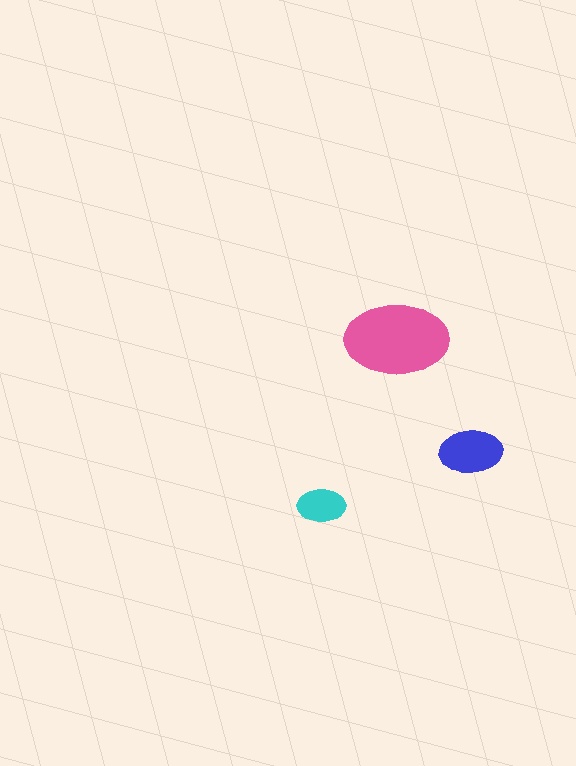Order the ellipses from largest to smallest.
the pink one, the blue one, the cyan one.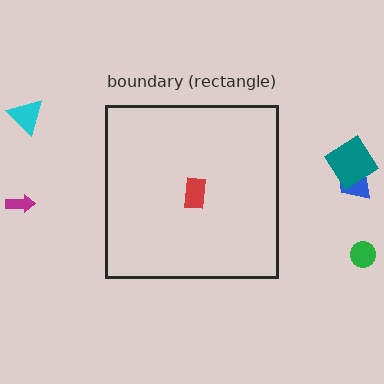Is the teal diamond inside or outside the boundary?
Outside.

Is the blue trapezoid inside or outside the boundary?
Outside.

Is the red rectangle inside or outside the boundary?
Inside.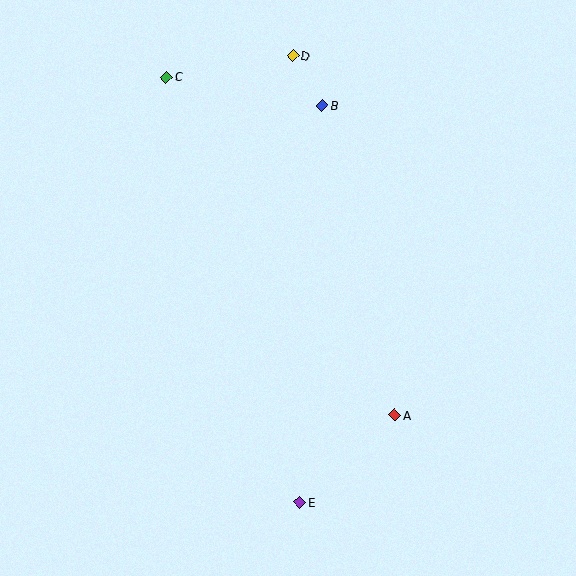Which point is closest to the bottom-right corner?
Point A is closest to the bottom-right corner.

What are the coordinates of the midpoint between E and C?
The midpoint between E and C is at (233, 290).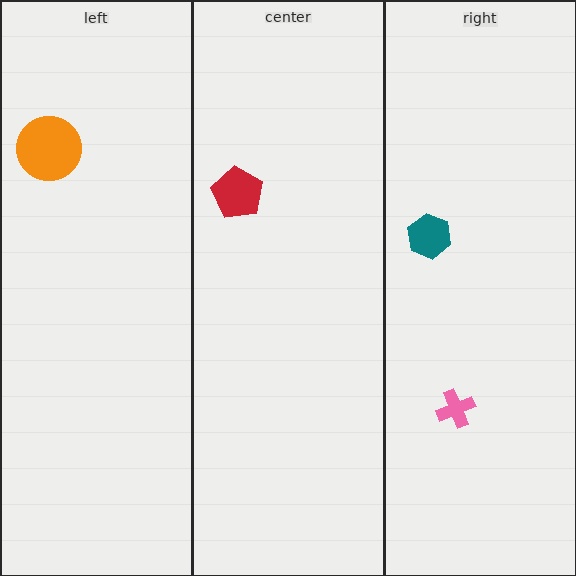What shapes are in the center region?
The red pentagon.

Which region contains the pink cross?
The right region.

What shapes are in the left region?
The orange circle.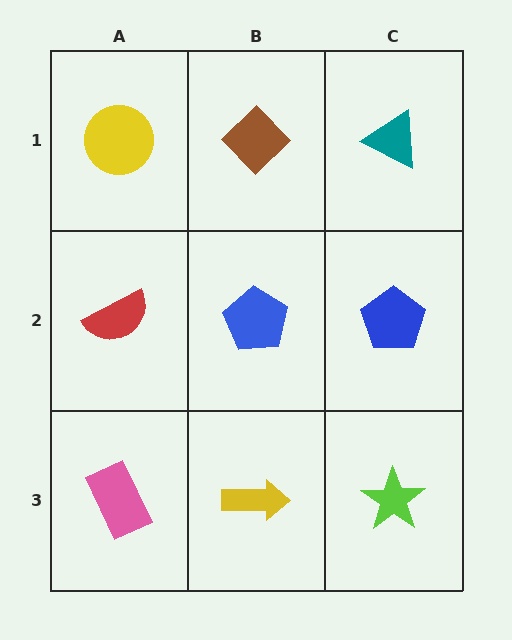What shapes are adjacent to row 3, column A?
A red semicircle (row 2, column A), a yellow arrow (row 3, column B).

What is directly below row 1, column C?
A blue pentagon.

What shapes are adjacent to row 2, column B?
A brown diamond (row 1, column B), a yellow arrow (row 3, column B), a red semicircle (row 2, column A), a blue pentagon (row 2, column C).